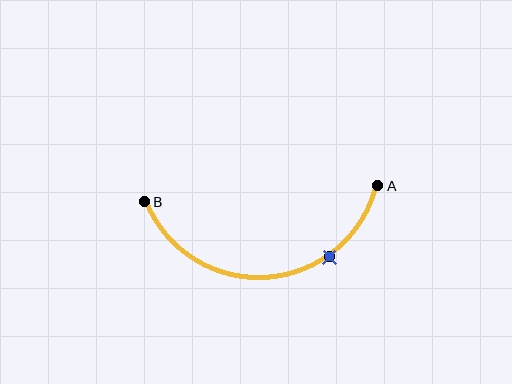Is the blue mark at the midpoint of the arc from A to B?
No. The blue mark lies on the arc but is closer to endpoint A. The arc midpoint would be at the point on the curve equidistant along the arc from both A and B.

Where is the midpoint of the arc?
The arc midpoint is the point on the curve farthest from the straight line joining A and B. It sits below that line.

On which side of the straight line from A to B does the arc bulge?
The arc bulges below the straight line connecting A and B.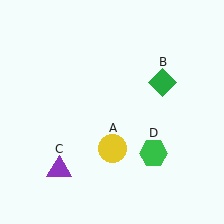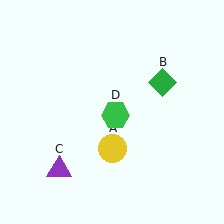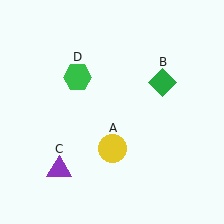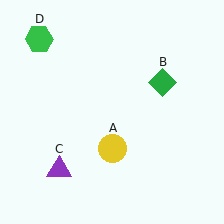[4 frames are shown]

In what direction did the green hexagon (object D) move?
The green hexagon (object D) moved up and to the left.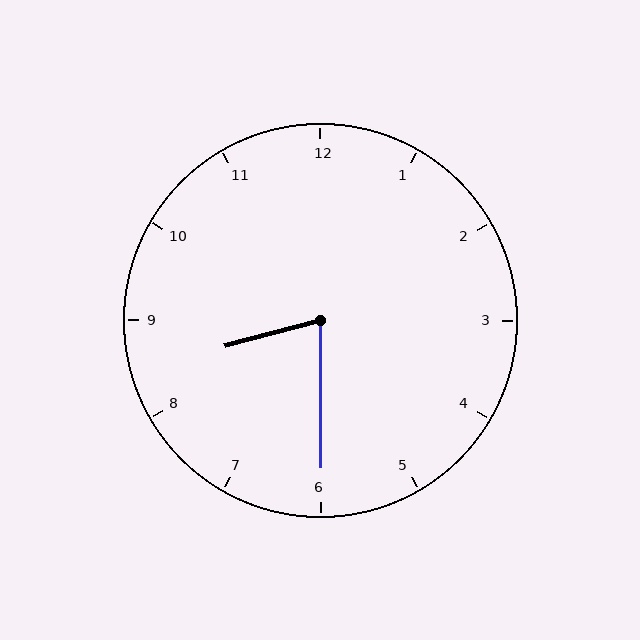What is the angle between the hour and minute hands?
Approximately 75 degrees.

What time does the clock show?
8:30.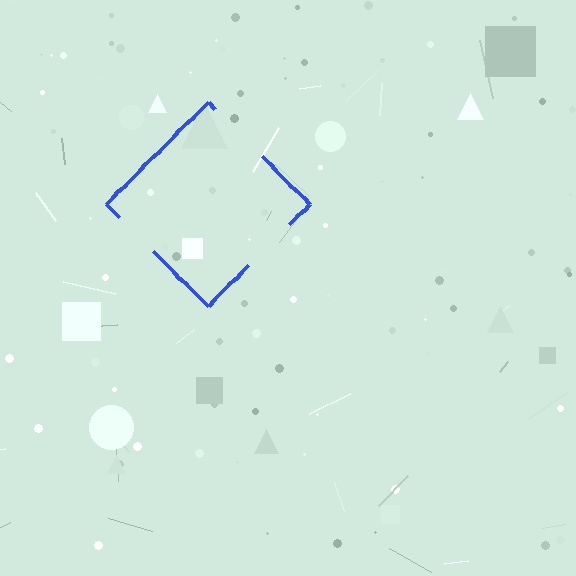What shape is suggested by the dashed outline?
The dashed outline suggests a diamond.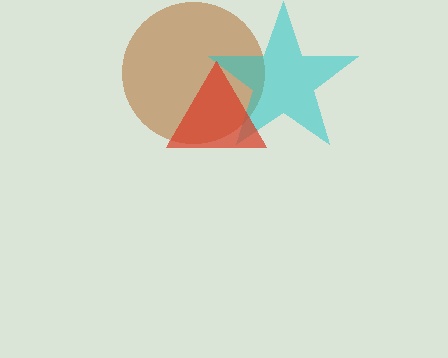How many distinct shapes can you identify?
There are 3 distinct shapes: a brown circle, a cyan star, a red triangle.